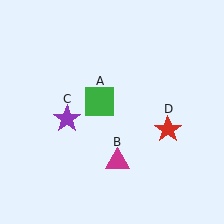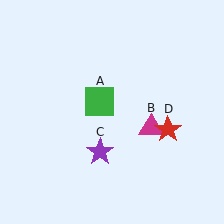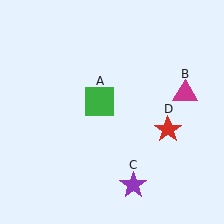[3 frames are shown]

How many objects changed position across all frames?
2 objects changed position: magenta triangle (object B), purple star (object C).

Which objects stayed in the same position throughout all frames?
Green square (object A) and red star (object D) remained stationary.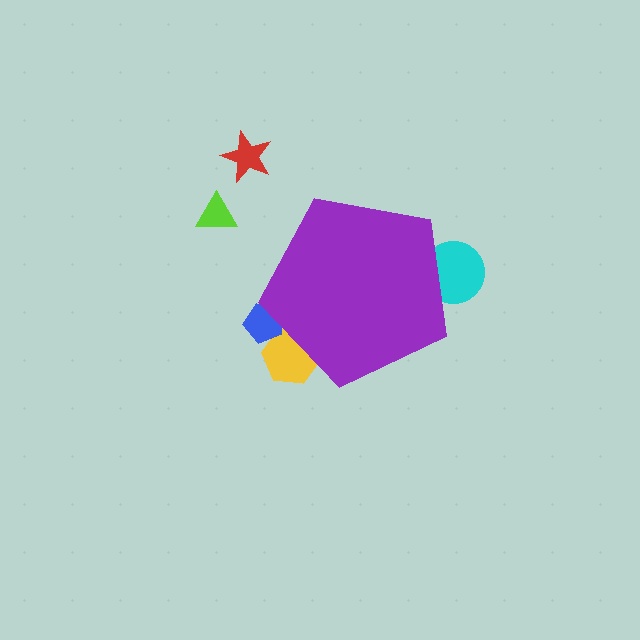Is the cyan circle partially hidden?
Yes, the cyan circle is partially hidden behind the purple pentagon.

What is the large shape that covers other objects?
A purple pentagon.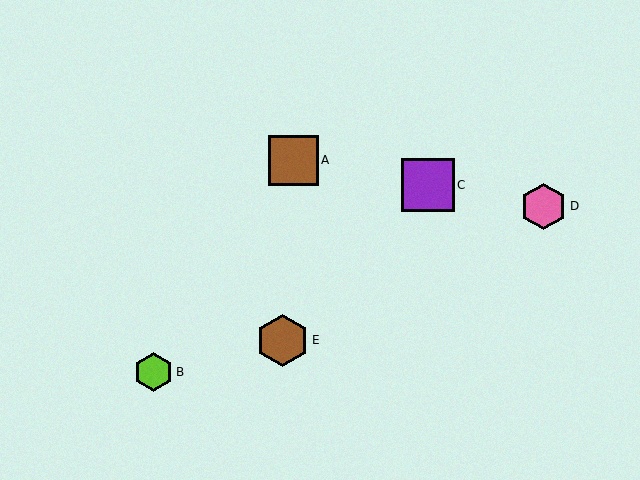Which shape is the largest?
The purple square (labeled C) is the largest.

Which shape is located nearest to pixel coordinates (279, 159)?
The brown square (labeled A) at (293, 160) is nearest to that location.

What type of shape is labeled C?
Shape C is a purple square.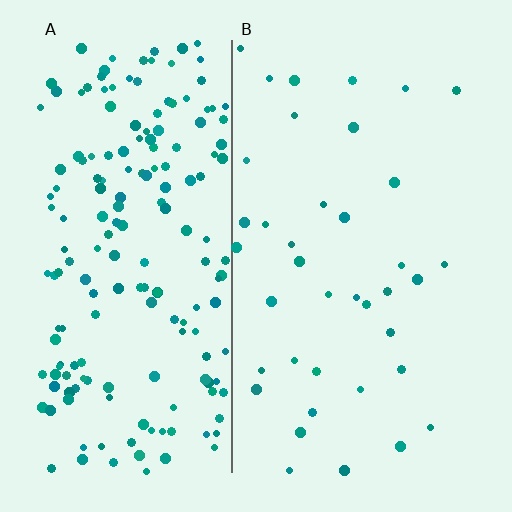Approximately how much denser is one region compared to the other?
Approximately 4.9× — region A over region B.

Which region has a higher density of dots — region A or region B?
A (the left).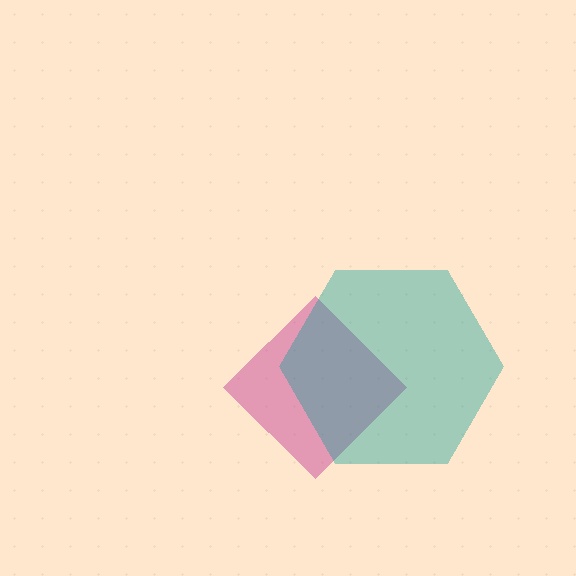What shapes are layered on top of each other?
The layered shapes are: a magenta diamond, a teal hexagon.